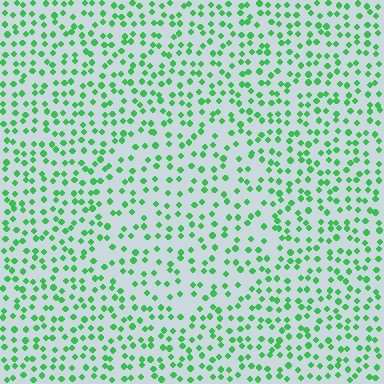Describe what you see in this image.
The image contains small green elements arranged at two different densities. A circle-shaped region is visible where the elements are less densely packed than the surrounding area.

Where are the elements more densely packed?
The elements are more densely packed outside the circle boundary.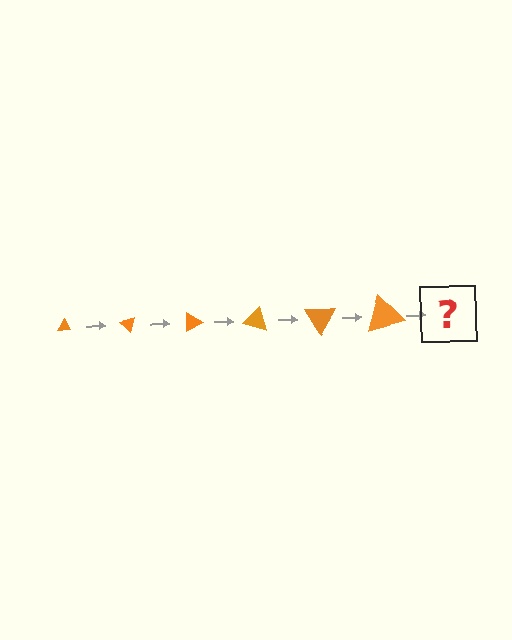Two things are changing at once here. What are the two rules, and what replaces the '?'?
The two rules are that the triangle grows larger each step and it rotates 45 degrees each step. The '?' should be a triangle, larger than the previous one and rotated 270 degrees from the start.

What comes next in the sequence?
The next element should be a triangle, larger than the previous one and rotated 270 degrees from the start.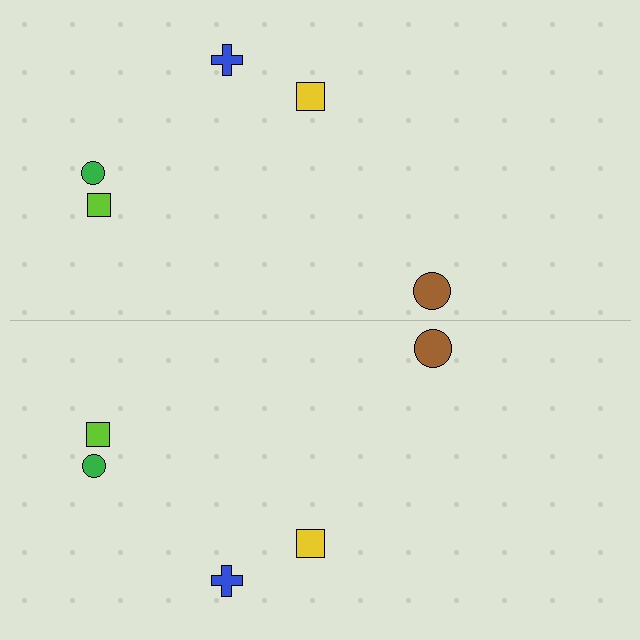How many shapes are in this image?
There are 10 shapes in this image.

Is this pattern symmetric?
Yes, this pattern has bilateral (reflection) symmetry.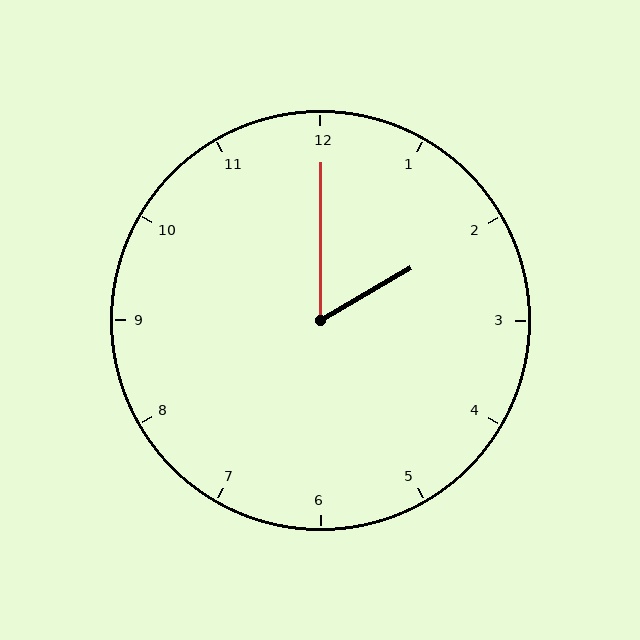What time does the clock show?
2:00.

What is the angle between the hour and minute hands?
Approximately 60 degrees.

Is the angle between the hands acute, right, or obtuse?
It is acute.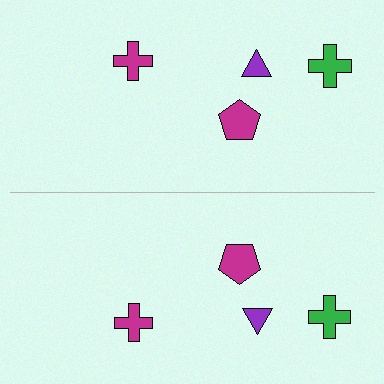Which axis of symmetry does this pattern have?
The pattern has a horizontal axis of symmetry running through the center of the image.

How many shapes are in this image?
There are 8 shapes in this image.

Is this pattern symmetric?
Yes, this pattern has bilateral (reflection) symmetry.